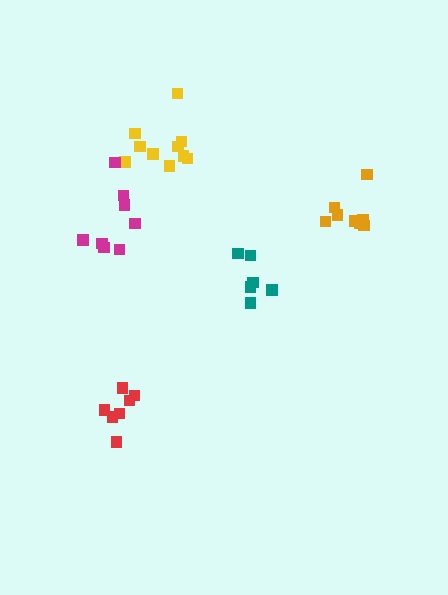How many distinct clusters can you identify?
There are 5 distinct clusters.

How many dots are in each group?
Group 1: 10 dots, Group 2: 6 dots, Group 3: 7 dots, Group 4: 8 dots, Group 5: 8 dots (39 total).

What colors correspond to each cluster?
The clusters are colored: yellow, teal, red, magenta, orange.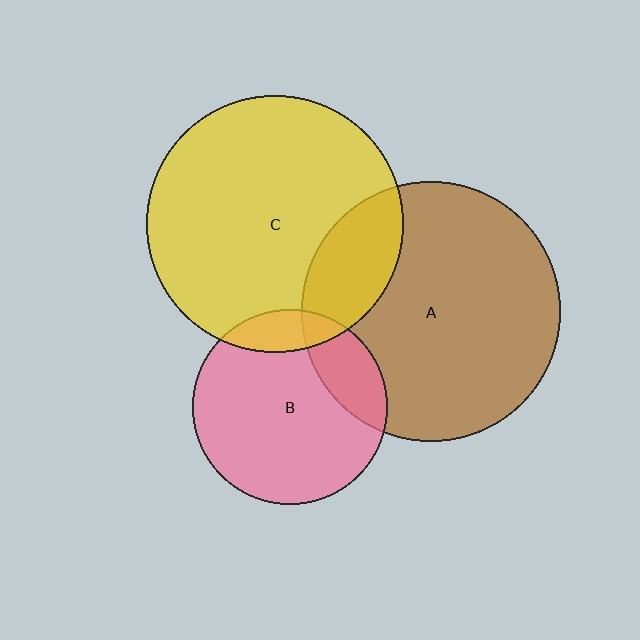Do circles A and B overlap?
Yes.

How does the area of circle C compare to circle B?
Approximately 1.7 times.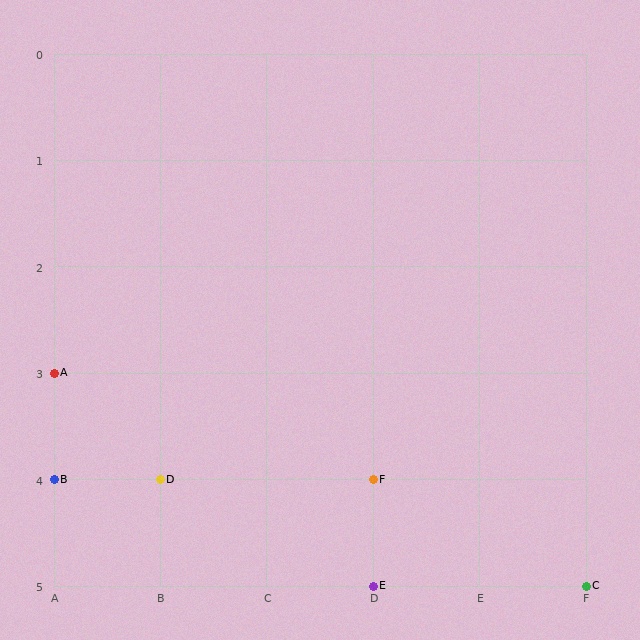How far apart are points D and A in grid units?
Points D and A are 1 column and 1 row apart (about 1.4 grid units diagonally).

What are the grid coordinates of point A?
Point A is at grid coordinates (A, 3).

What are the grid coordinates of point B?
Point B is at grid coordinates (A, 4).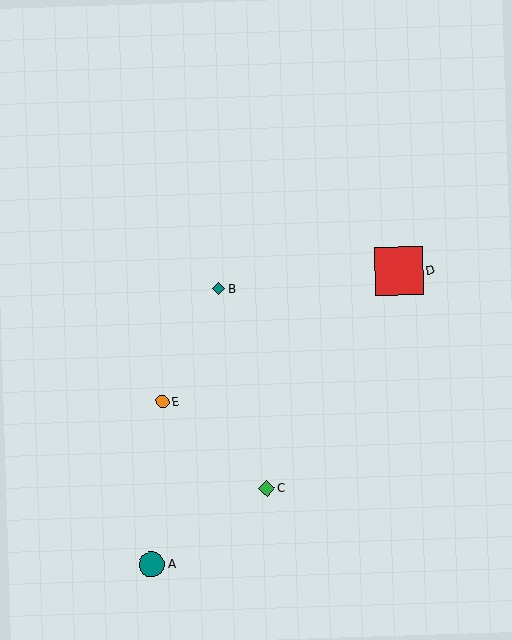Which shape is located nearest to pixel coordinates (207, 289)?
The teal diamond (labeled B) at (219, 289) is nearest to that location.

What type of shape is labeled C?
Shape C is a green diamond.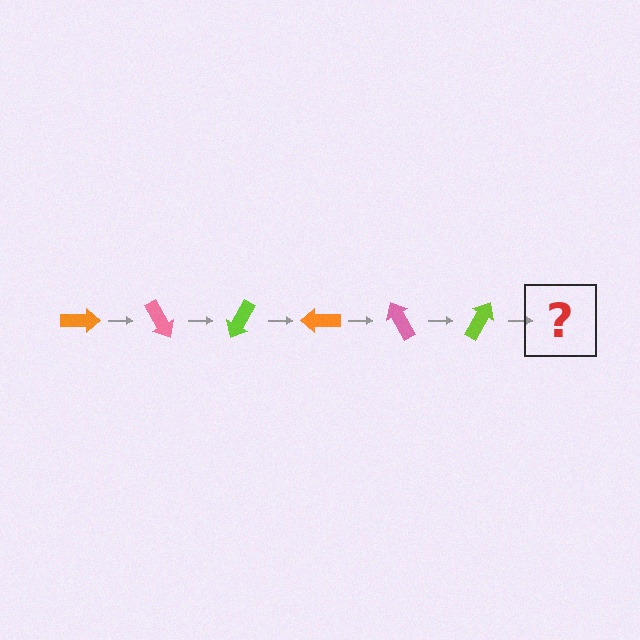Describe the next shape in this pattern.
It should be an orange arrow, rotated 360 degrees from the start.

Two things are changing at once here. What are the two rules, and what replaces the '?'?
The two rules are that it rotates 60 degrees each step and the color cycles through orange, pink, and lime. The '?' should be an orange arrow, rotated 360 degrees from the start.